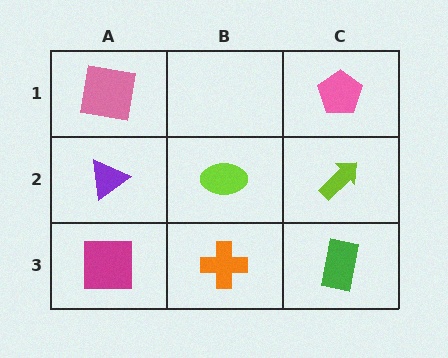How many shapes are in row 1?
2 shapes.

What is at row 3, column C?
A green rectangle.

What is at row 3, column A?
A magenta square.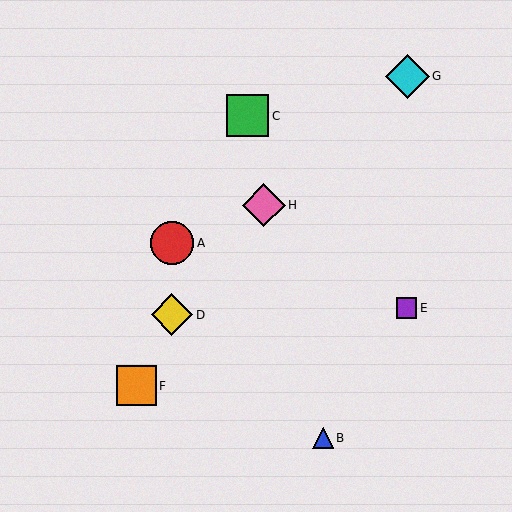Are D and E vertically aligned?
No, D is at x≈172 and E is at x≈407.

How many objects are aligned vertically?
2 objects (A, D) are aligned vertically.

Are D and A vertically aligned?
Yes, both are at x≈172.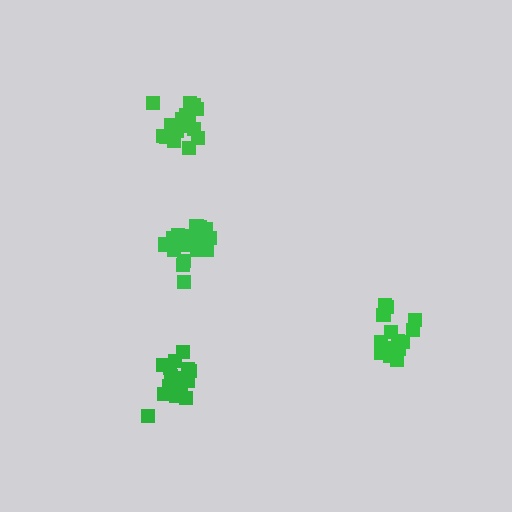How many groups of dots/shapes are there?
There are 4 groups.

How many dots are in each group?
Group 1: 15 dots, Group 2: 21 dots, Group 3: 18 dots, Group 4: 19 dots (73 total).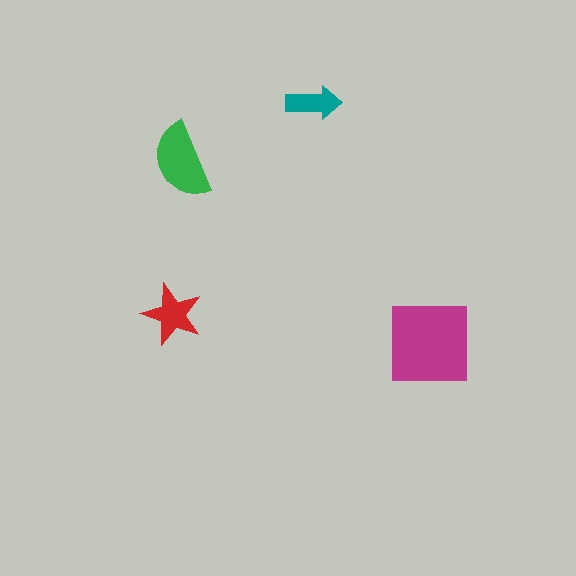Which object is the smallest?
The teal arrow.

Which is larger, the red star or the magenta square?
The magenta square.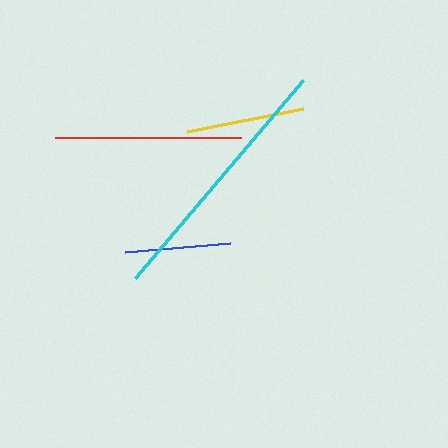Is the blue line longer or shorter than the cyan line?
The cyan line is longer than the blue line.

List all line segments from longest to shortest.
From longest to shortest: cyan, red, yellow, blue.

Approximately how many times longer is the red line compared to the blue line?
The red line is approximately 1.8 times the length of the blue line.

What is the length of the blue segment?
The blue segment is approximately 105 pixels long.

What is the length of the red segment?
The red segment is approximately 185 pixels long.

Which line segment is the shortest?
The blue line is the shortest at approximately 105 pixels.